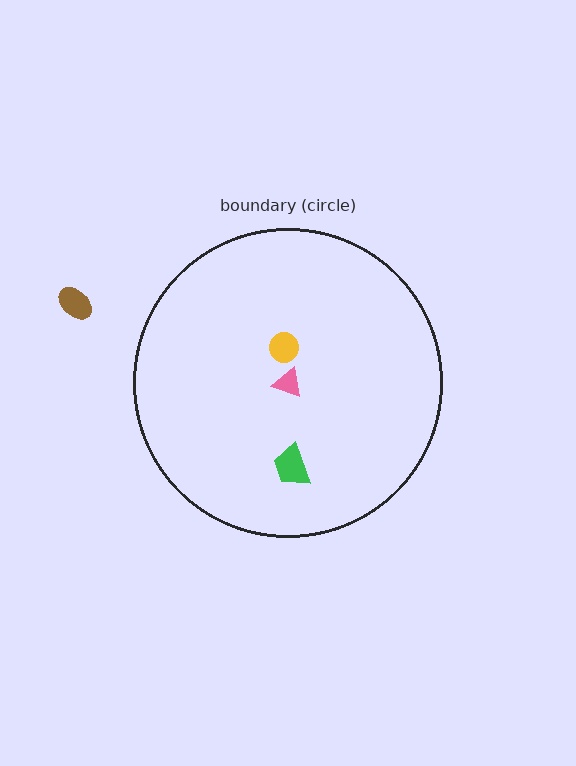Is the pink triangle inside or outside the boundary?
Inside.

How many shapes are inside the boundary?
3 inside, 1 outside.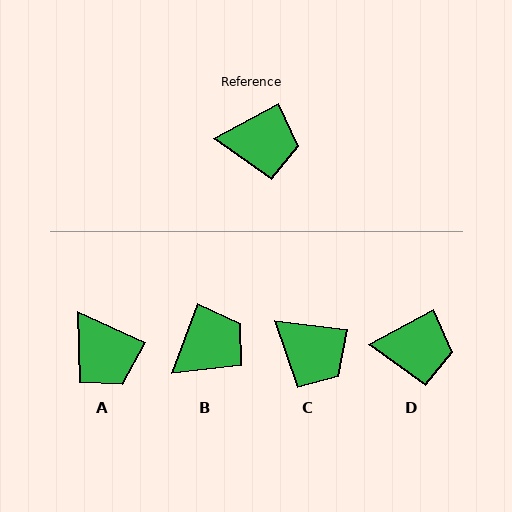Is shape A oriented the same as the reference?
No, it is off by about 53 degrees.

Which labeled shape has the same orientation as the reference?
D.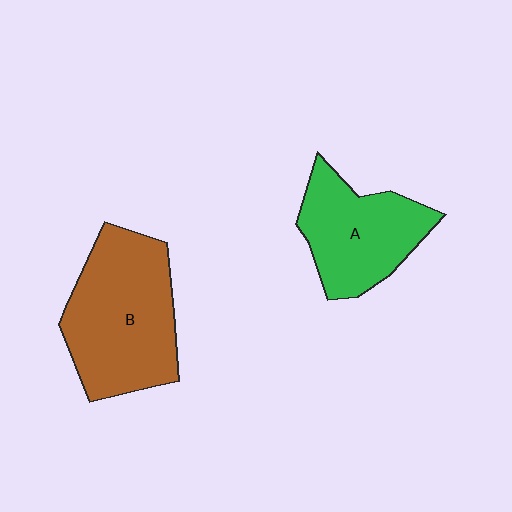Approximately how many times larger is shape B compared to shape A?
Approximately 1.4 times.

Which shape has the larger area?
Shape B (brown).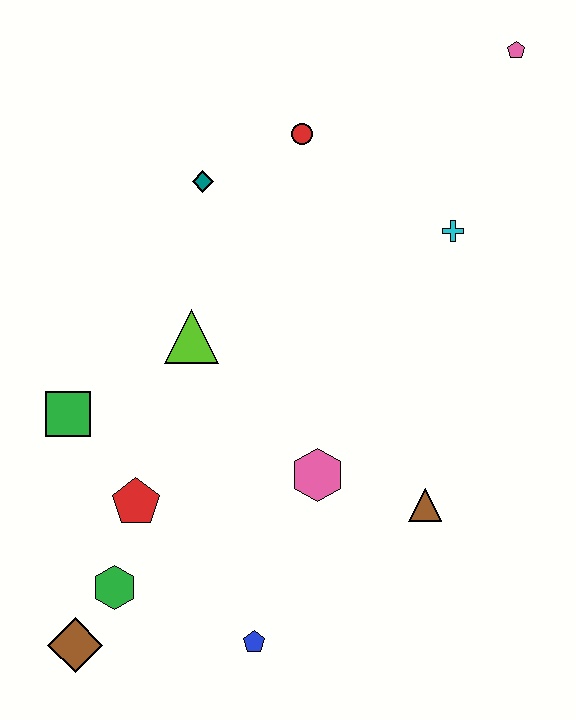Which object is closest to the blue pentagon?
The green hexagon is closest to the blue pentagon.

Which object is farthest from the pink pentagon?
The brown diamond is farthest from the pink pentagon.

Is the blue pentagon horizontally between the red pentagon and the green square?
No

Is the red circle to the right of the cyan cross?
No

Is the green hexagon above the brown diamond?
Yes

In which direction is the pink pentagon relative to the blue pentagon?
The pink pentagon is above the blue pentagon.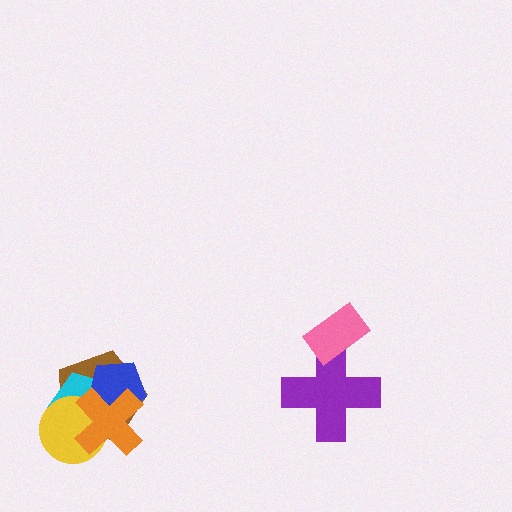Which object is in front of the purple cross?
The pink rectangle is in front of the purple cross.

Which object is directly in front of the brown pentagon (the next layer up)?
The cyan pentagon is directly in front of the brown pentagon.